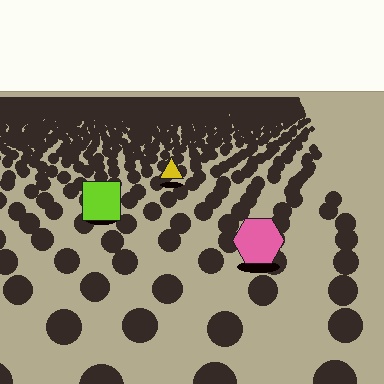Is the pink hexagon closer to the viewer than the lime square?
Yes. The pink hexagon is closer — you can tell from the texture gradient: the ground texture is coarser near it.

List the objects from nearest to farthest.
From nearest to farthest: the pink hexagon, the lime square, the yellow triangle.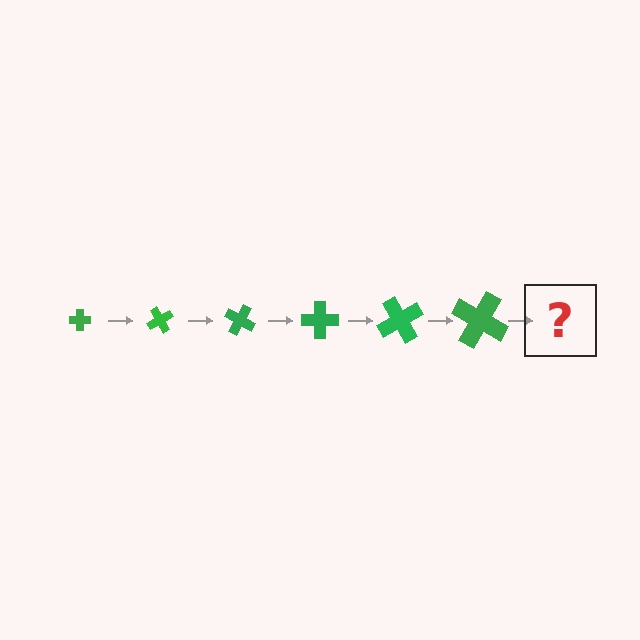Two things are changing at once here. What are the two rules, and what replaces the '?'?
The two rules are that the cross grows larger each step and it rotates 60 degrees each step. The '?' should be a cross, larger than the previous one and rotated 360 degrees from the start.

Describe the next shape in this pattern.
It should be a cross, larger than the previous one and rotated 360 degrees from the start.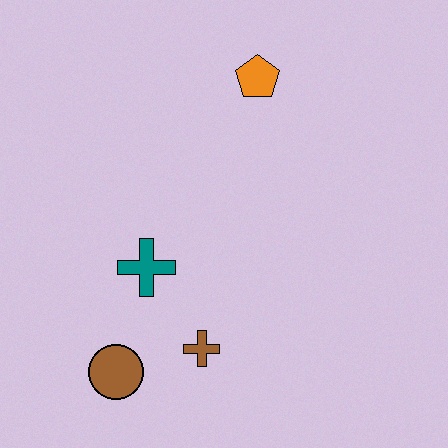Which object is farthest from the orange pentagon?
The brown circle is farthest from the orange pentagon.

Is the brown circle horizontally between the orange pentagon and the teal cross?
No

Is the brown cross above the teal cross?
No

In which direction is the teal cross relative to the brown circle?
The teal cross is above the brown circle.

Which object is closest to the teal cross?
The brown cross is closest to the teal cross.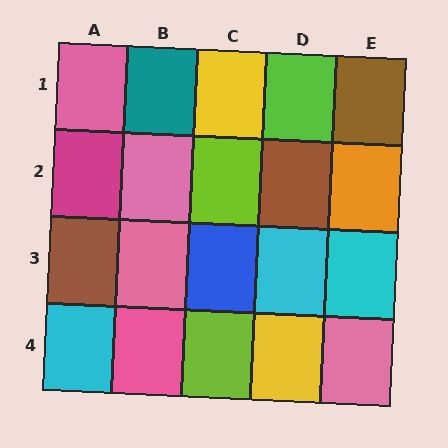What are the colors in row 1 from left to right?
Pink, teal, yellow, lime, brown.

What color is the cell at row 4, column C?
Lime.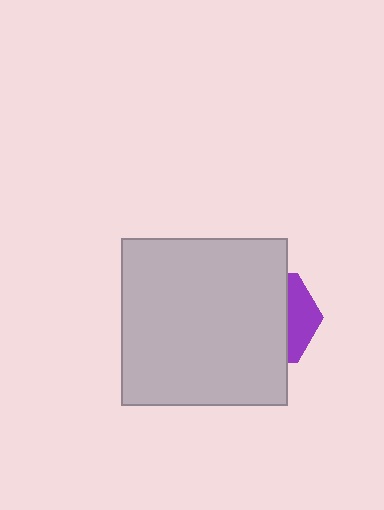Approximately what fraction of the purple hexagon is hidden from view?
Roughly 70% of the purple hexagon is hidden behind the light gray square.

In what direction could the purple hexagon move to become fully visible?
The purple hexagon could move right. That would shift it out from behind the light gray square entirely.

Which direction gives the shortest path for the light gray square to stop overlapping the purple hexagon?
Moving left gives the shortest separation.